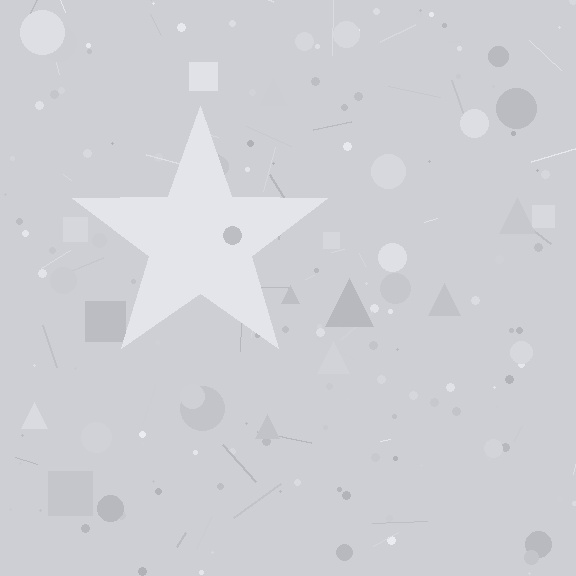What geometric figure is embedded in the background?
A star is embedded in the background.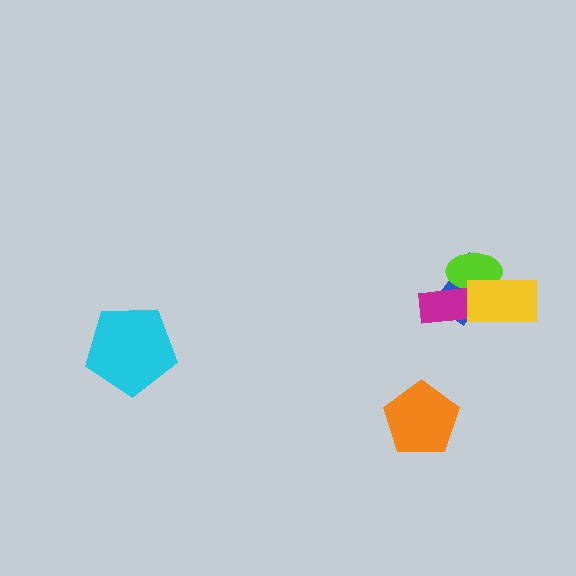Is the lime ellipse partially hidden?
Yes, it is partially covered by another shape.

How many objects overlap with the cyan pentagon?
0 objects overlap with the cyan pentagon.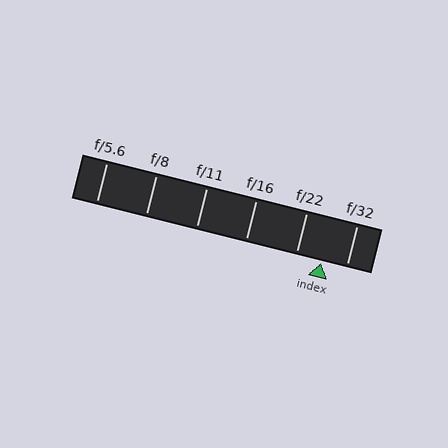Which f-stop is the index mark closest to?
The index mark is closest to f/32.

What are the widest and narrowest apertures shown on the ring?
The widest aperture shown is f/5.6 and the narrowest is f/32.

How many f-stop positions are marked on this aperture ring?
There are 6 f-stop positions marked.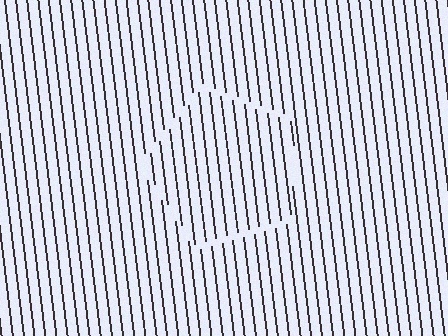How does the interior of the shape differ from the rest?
The interior of the shape contains the same grating, shifted by half a period — the contour is defined by the phase discontinuity where line-ends from the inner and outer gratings abut.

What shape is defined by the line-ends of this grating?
An illusory pentagon. The interior of the shape contains the same grating, shifted by half a period — the contour is defined by the phase discontinuity where line-ends from the inner and outer gratings abut.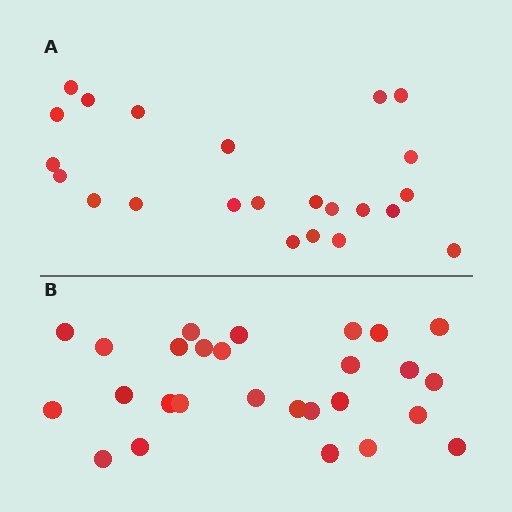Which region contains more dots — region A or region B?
Region B (the bottom region) has more dots.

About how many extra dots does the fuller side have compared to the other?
Region B has about 4 more dots than region A.